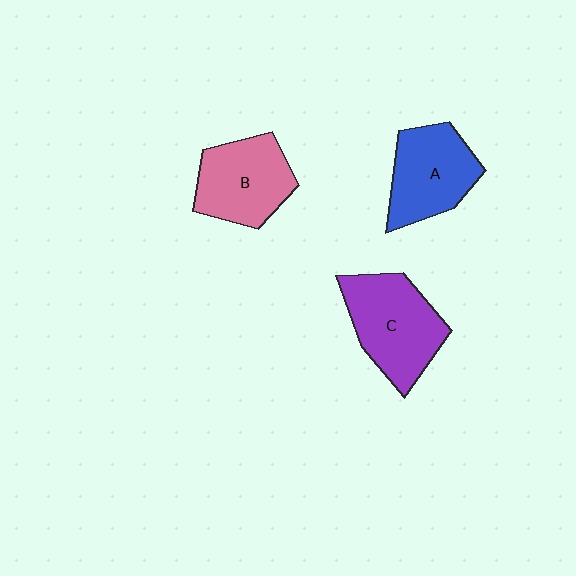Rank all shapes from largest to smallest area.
From largest to smallest: C (purple), B (pink), A (blue).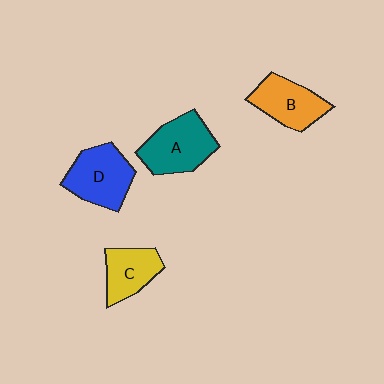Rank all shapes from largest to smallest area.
From largest to smallest: A (teal), D (blue), B (orange), C (yellow).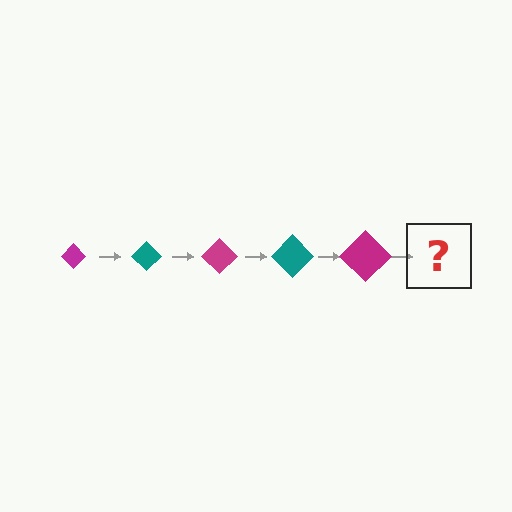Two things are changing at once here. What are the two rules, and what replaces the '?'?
The two rules are that the diamond grows larger each step and the color cycles through magenta and teal. The '?' should be a teal diamond, larger than the previous one.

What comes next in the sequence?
The next element should be a teal diamond, larger than the previous one.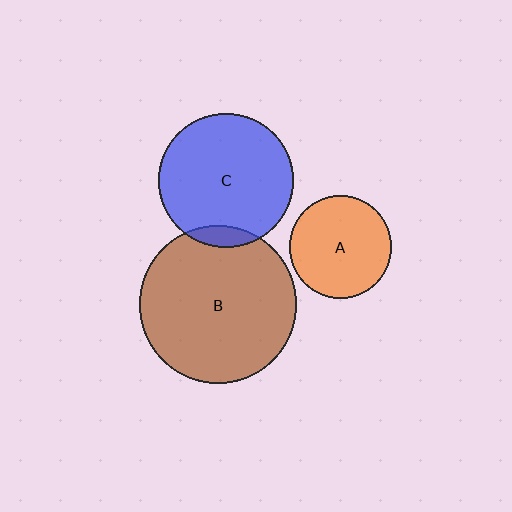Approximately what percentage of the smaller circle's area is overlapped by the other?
Approximately 10%.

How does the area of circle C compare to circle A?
Approximately 1.7 times.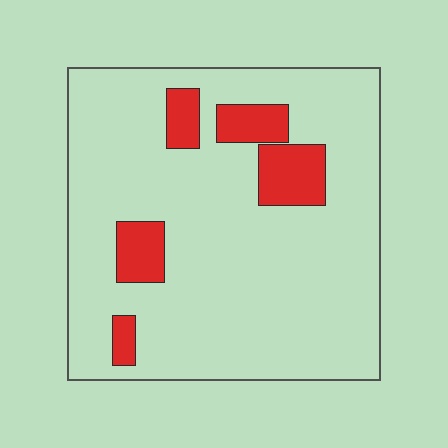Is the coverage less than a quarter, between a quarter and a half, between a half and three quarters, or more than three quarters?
Less than a quarter.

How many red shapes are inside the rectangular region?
5.